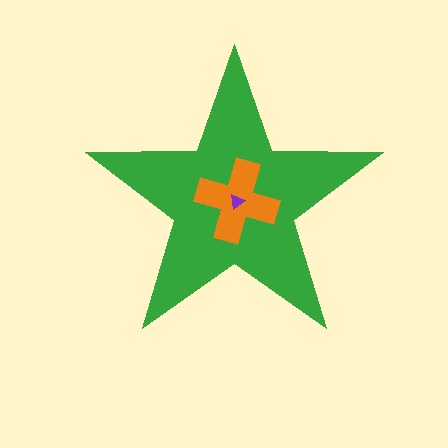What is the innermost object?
The purple triangle.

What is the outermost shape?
The green star.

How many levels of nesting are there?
3.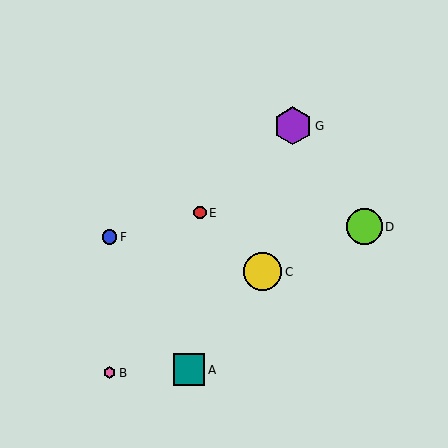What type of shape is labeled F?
Shape F is a blue circle.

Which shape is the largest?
The purple hexagon (labeled G) is the largest.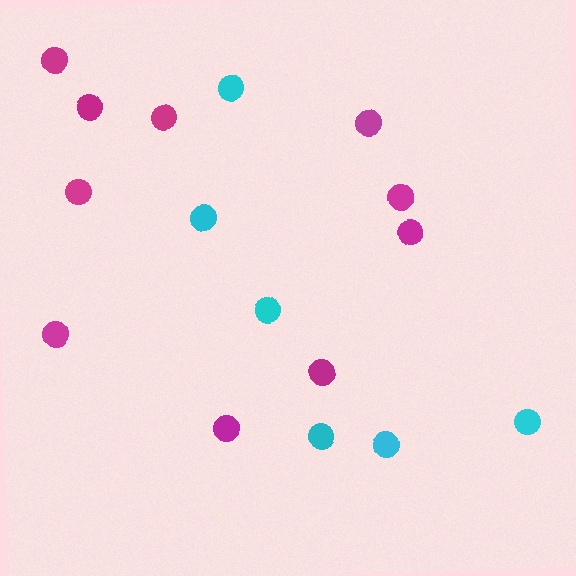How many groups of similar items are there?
There are 2 groups: one group of magenta circles (10) and one group of cyan circles (6).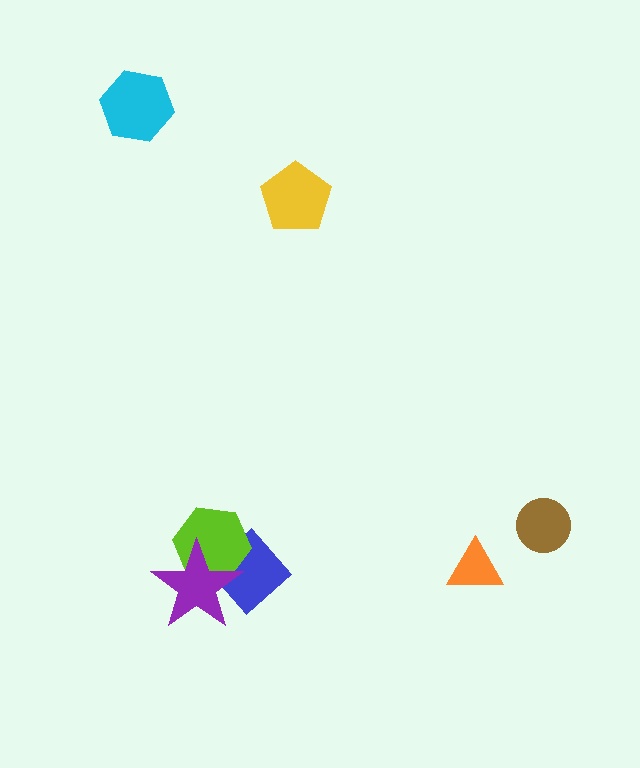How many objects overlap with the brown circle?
0 objects overlap with the brown circle.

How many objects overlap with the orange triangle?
0 objects overlap with the orange triangle.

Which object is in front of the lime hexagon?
The purple star is in front of the lime hexagon.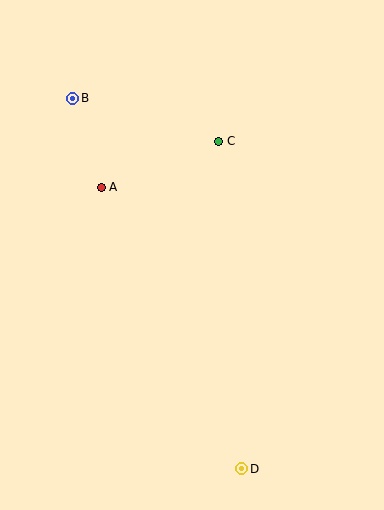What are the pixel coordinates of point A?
Point A is at (101, 187).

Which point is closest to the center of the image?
Point A at (101, 187) is closest to the center.